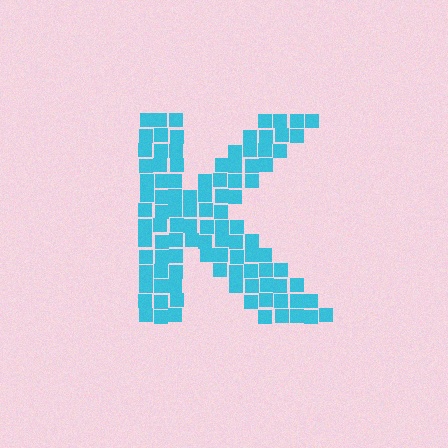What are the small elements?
The small elements are squares.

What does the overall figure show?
The overall figure shows the letter K.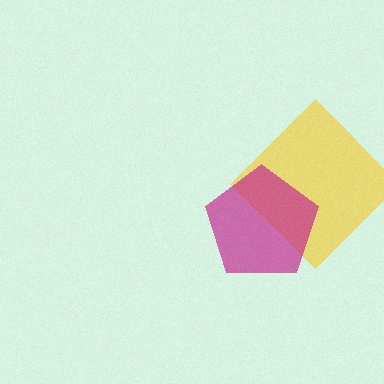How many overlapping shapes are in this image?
There are 2 overlapping shapes in the image.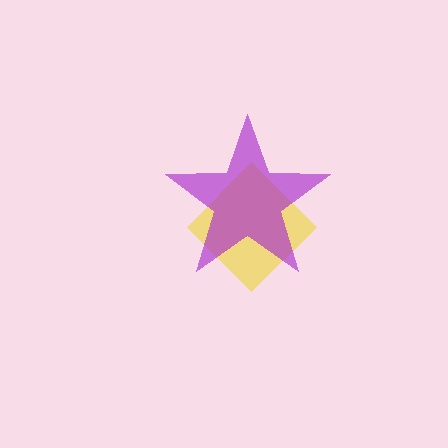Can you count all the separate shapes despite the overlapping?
Yes, there are 2 separate shapes.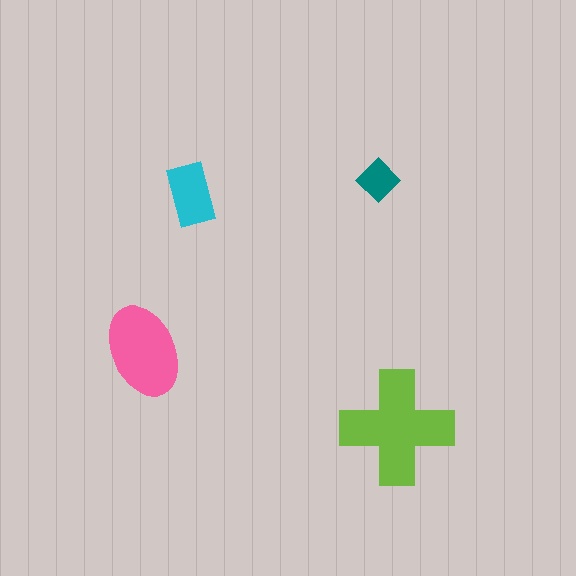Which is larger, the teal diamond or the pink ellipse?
The pink ellipse.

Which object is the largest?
The lime cross.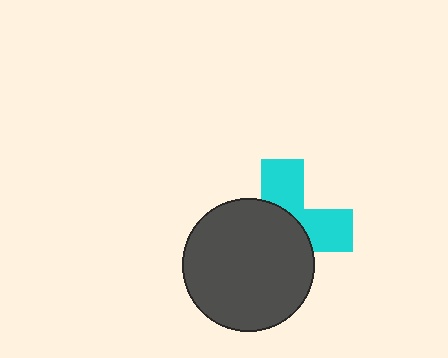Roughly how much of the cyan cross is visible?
A small part of it is visible (roughly 40%).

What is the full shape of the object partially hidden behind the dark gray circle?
The partially hidden object is a cyan cross.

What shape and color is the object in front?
The object in front is a dark gray circle.